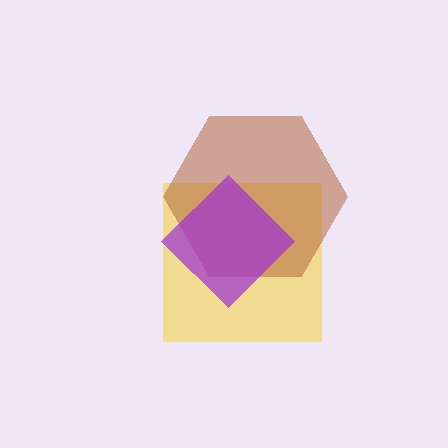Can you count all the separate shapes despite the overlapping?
Yes, there are 3 separate shapes.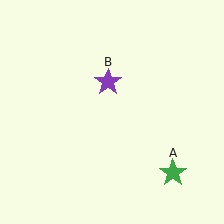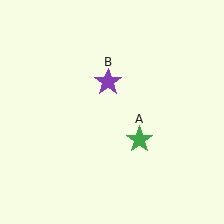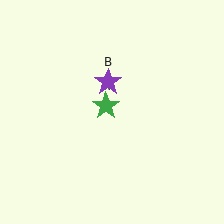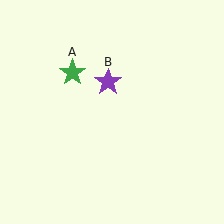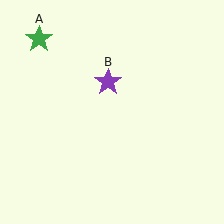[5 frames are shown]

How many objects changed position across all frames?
1 object changed position: green star (object A).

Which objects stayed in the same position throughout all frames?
Purple star (object B) remained stationary.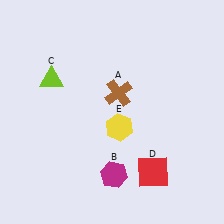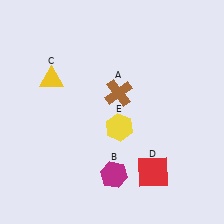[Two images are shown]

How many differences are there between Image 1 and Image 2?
There is 1 difference between the two images.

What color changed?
The triangle (C) changed from lime in Image 1 to yellow in Image 2.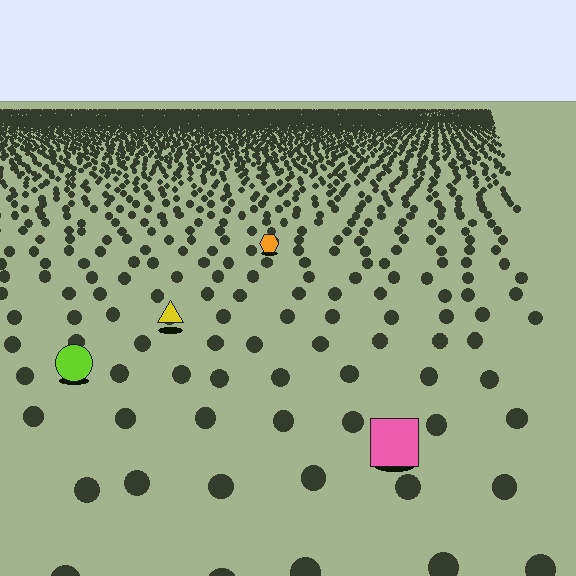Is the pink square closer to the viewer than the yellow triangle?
Yes. The pink square is closer — you can tell from the texture gradient: the ground texture is coarser near it.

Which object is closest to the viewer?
The pink square is closest. The texture marks near it are larger and more spread out.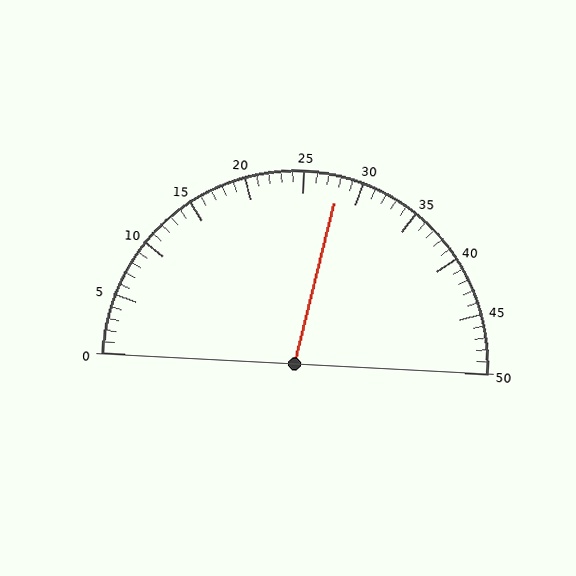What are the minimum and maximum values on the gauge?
The gauge ranges from 0 to 50.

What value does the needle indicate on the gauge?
The needle indicates approximately 28.